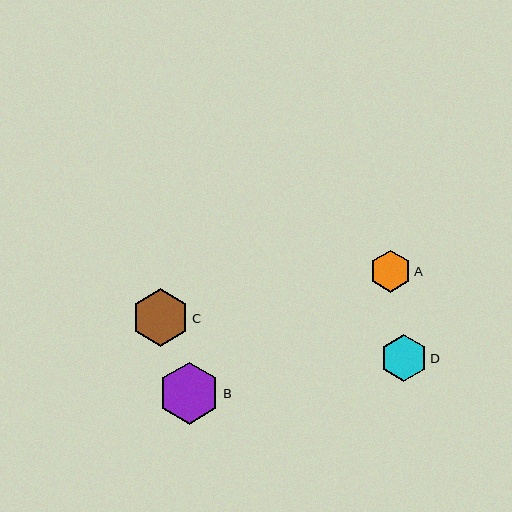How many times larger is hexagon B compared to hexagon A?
Hexagon B is approximately 1.5 times the size of hexagon A.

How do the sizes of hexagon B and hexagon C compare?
Hexagon B and hexagon C are approximately the same size.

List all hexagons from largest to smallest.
From largest to smallest: B, C, D, A.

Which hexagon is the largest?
Hexagon B is the largest with a size of approximately 62 pixels.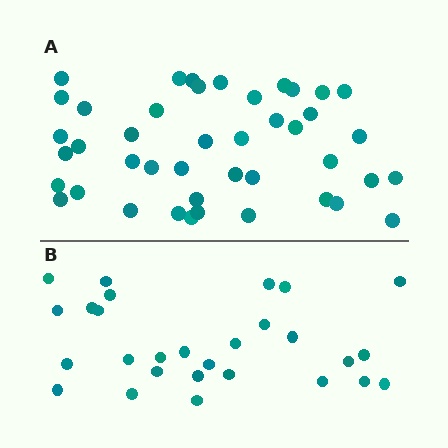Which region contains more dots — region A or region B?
Region A (the top region) has more dots.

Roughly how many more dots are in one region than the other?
Region A has approximately 15 more dots than region B.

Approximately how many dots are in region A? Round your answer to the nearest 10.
About 40 dots. (The exact count is 43, which rounds to 40.)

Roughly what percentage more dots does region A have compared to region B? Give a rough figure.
About 55% more.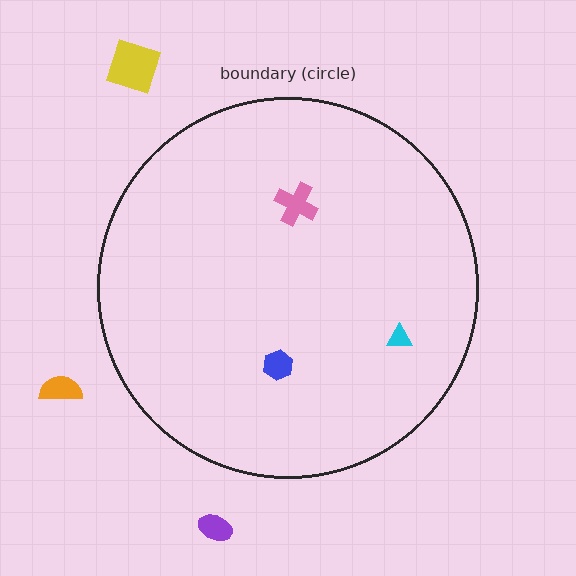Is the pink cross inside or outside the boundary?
Inside.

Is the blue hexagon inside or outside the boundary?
Inside.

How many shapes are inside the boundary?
3 inside, 3 outside.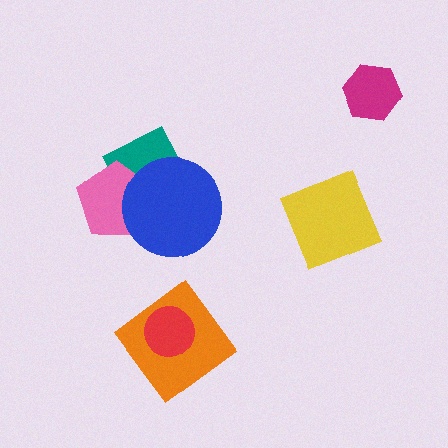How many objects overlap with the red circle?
1 object overlaps with the red circle.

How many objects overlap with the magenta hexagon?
0 objects overlap with the magenta hexagon.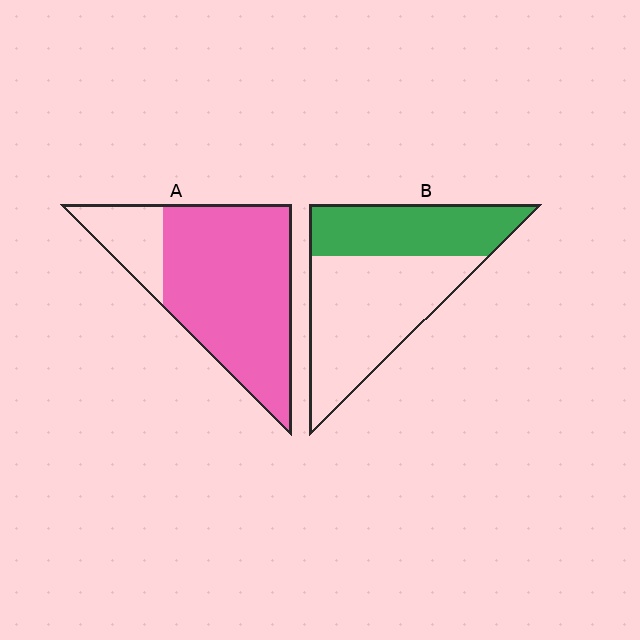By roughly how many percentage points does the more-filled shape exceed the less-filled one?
By roughly 40 percentage points (A over B).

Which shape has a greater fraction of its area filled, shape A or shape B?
Shape A.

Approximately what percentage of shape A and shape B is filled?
A is approximately 80% and B is approximately 40%.